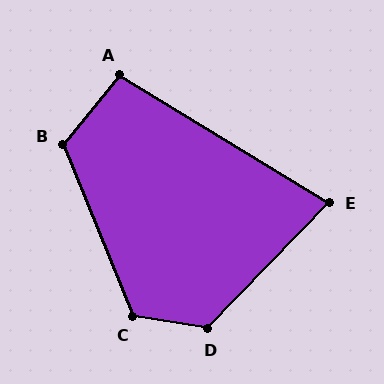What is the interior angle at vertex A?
Approximately 98 degrees (obtuse).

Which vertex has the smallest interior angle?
E, at approximately 77 degrees.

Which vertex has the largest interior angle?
D, at approximately 124 degrees.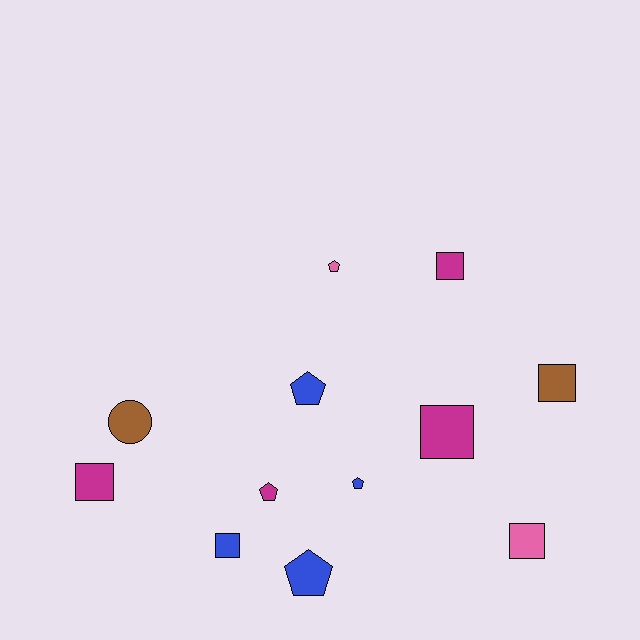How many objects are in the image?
There are 12 objects.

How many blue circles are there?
There are no blue circles.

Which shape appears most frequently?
Square, with 6 objects.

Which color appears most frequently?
Magenta, with 4 objects.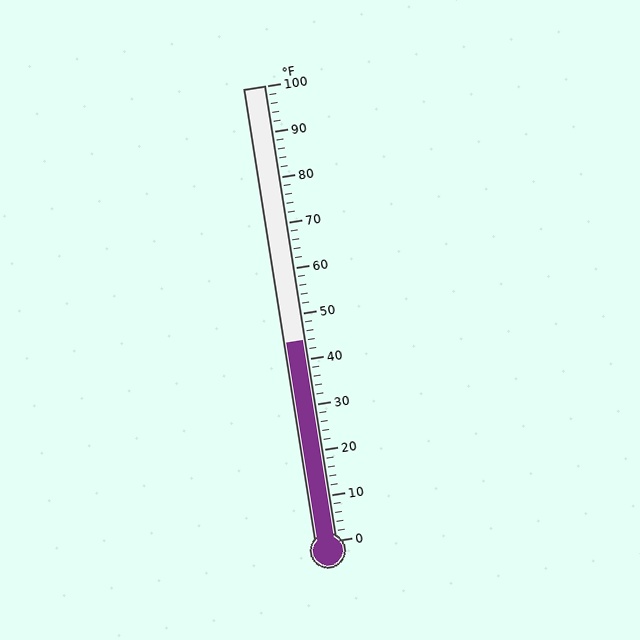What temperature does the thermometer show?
The thermometer shows approximately 44°F.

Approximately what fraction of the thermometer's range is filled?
The thermometer is filled to approximately 45% of its range.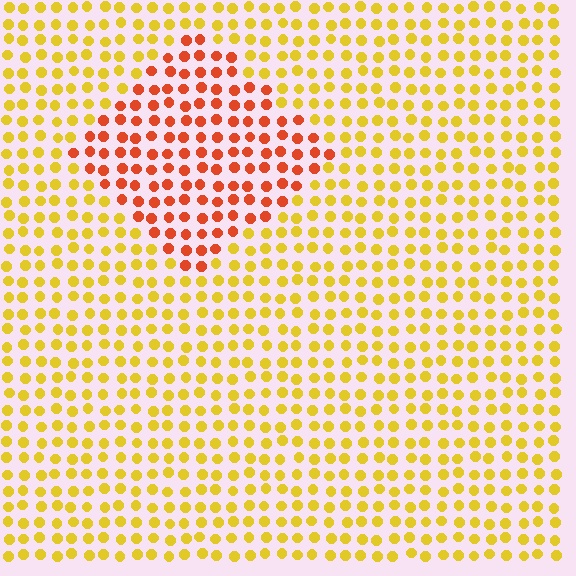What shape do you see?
I see a diamond.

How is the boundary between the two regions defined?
The boundary is defined purely by a slight shift in hue (about 42 degrees). Spacing, size, and orientation are identical on both sides.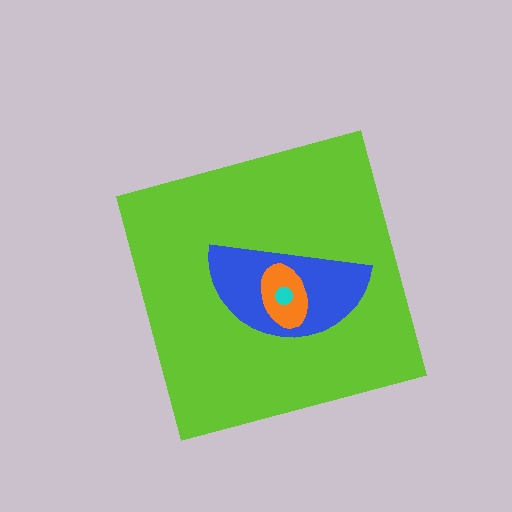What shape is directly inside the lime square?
The blue semicircle.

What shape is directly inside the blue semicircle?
The orange ellipse.